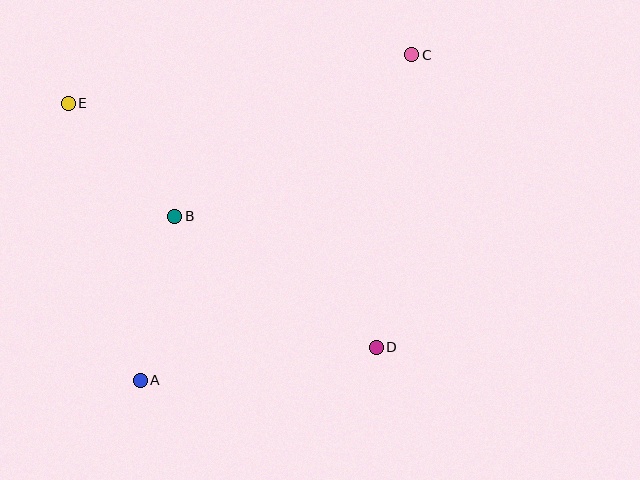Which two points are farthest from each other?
Points A and C are farthest from each other.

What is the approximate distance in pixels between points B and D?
The distance between B and D is approximately 240 pixels.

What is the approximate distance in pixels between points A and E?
The distance between A and E is approximately 286 pixels.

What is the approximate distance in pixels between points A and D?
The distance between A and D is approximately 238 pixels.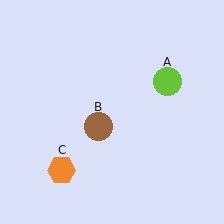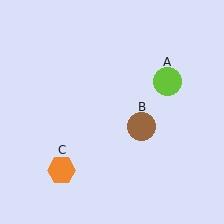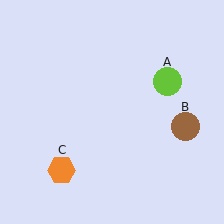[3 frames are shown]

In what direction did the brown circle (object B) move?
The brown circle (object B) moved right.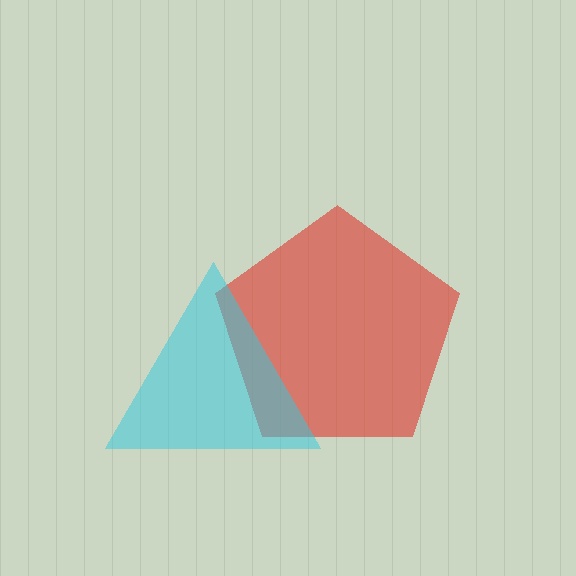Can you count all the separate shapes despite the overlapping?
Yes, there are 2 separate shapes.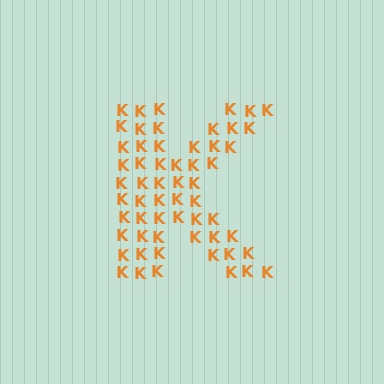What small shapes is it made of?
It is made of small letter K's.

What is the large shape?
The large shape is the letter K.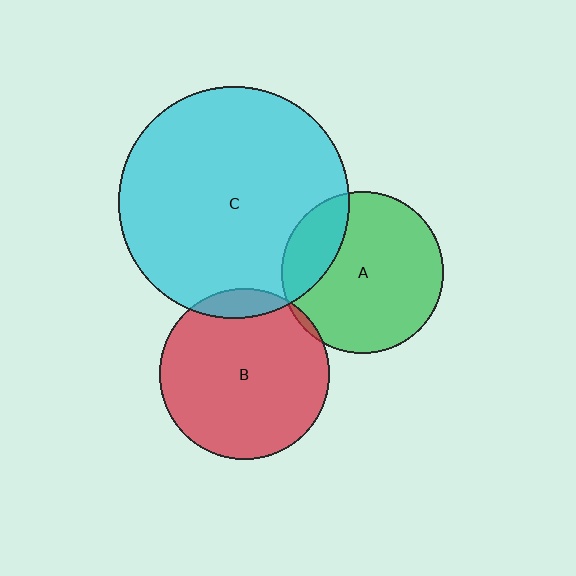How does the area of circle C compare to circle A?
Approximately 2.1 times.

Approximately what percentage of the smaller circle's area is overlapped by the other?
Approximately 20%.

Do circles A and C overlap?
Yes.